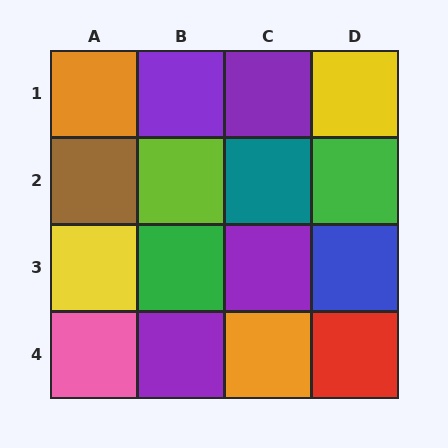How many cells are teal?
1 cell is teal.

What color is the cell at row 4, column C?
Orange.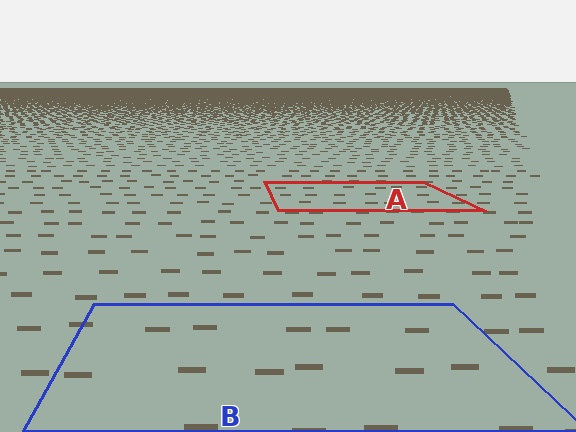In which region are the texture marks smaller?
The texture marks are smaller in region A, because it is farther away.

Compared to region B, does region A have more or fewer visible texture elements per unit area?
Region A has more texture elements per unit area — they are packed more densely because it is farther away.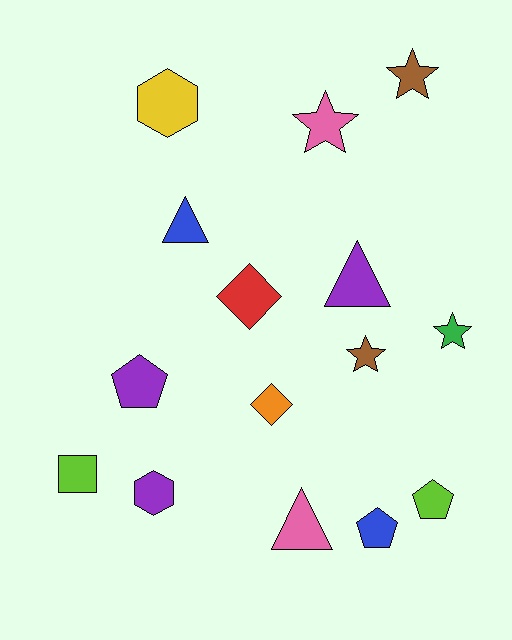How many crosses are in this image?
There are no crosses.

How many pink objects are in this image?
There are 2 pink objects.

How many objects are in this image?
There are 15 objects.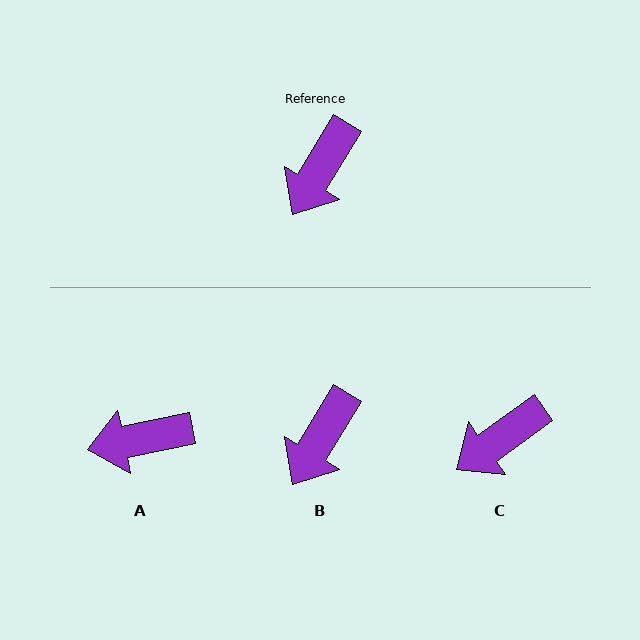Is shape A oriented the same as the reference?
No, it is off by about 47 degrees.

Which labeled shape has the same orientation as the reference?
B.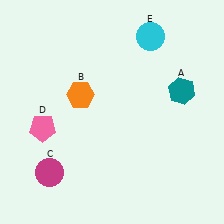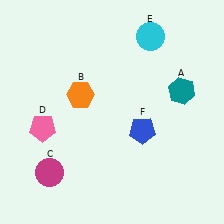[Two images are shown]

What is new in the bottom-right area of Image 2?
A blue pentagon (F) was added in the bottom-right area of Image 2.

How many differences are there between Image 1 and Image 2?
There is 1 difference between the two images.